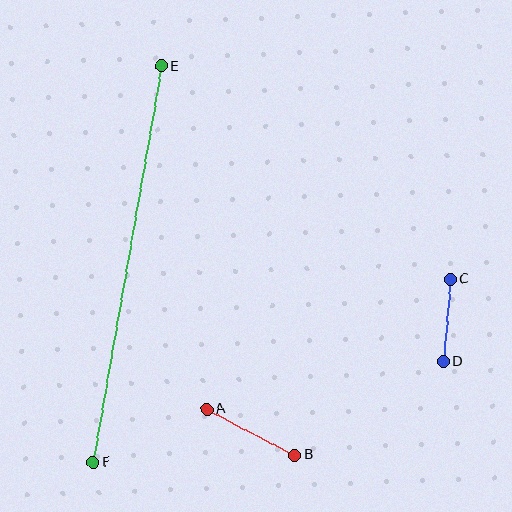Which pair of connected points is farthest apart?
Points E and F are farthest apart.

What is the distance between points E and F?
The distance is approximately 402 pixels.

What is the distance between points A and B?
The distance is approximately 99 pixels.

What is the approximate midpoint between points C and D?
The midpoint is at approximately (447, 320) pixels.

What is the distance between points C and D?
The distance is approximately 83 pixels.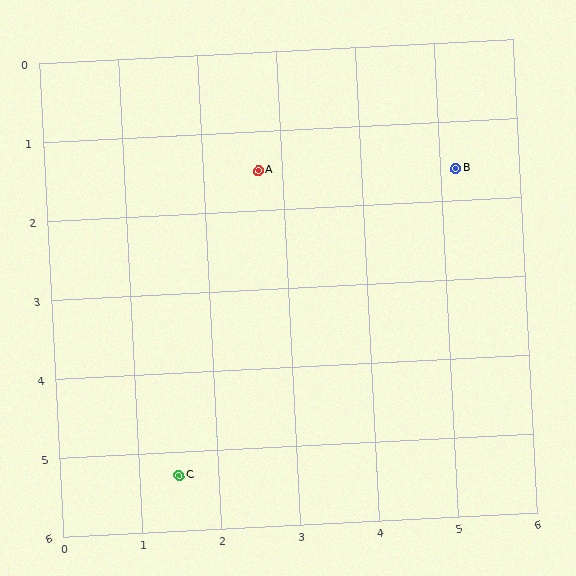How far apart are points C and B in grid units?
Points C and B are about 5.2 grid units apart.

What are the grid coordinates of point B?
Point B is at approximately (5.2, 1.6).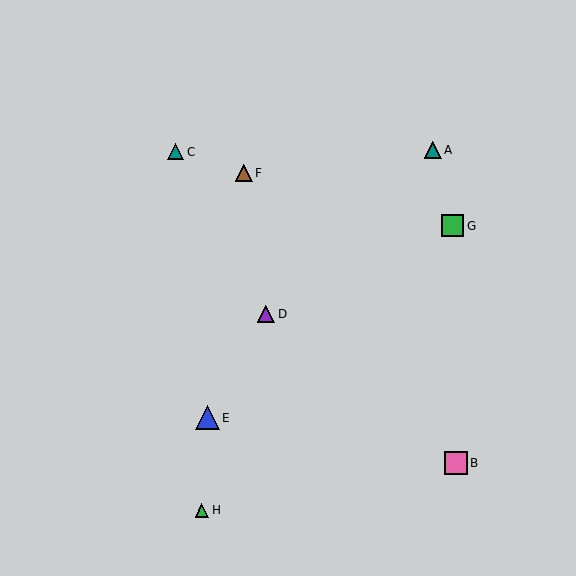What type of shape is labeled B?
Shape B is a pink square.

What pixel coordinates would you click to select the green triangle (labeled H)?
Click at (202, 510) to select the green triangle H.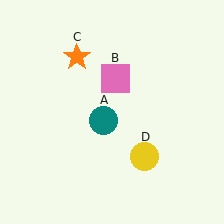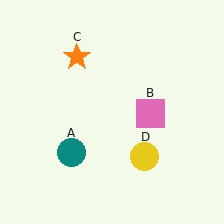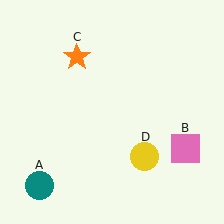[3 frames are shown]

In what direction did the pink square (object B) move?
The pink square (object B) moved down and to the right.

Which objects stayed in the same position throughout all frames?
Orange star (object C) and yellow circle (object D) remained stationary.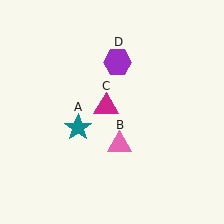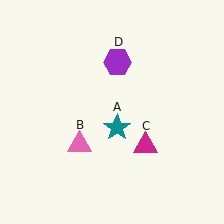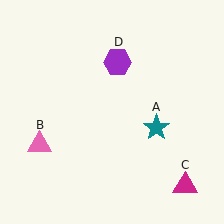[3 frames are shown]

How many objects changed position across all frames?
3 objects changed position: teal star (object A), pink triangle (object B), magenta triangle (object C).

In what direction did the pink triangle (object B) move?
The pink triangle (object B) moved left.